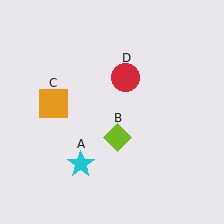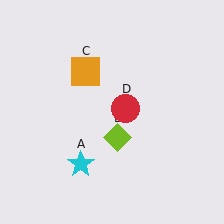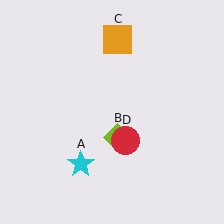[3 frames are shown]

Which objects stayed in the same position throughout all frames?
Cyan star (object A) and lime diamond (object B) remained stationary.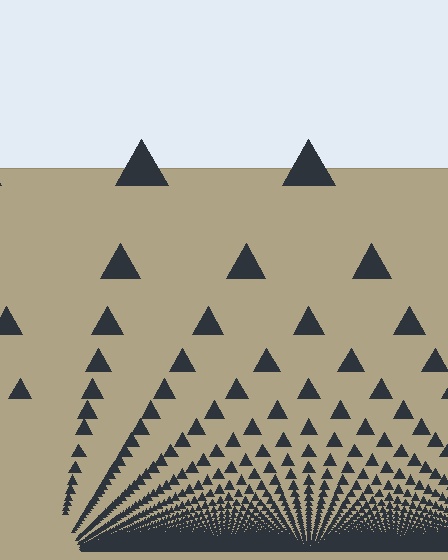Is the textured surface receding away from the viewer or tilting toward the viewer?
The surface appears to tilt toward the viewer. Texture elements get larger and sparser toward the top.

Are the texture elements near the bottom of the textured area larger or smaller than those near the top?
Smaller. The gradient is inverted — elements near the bottom are smaller and denser.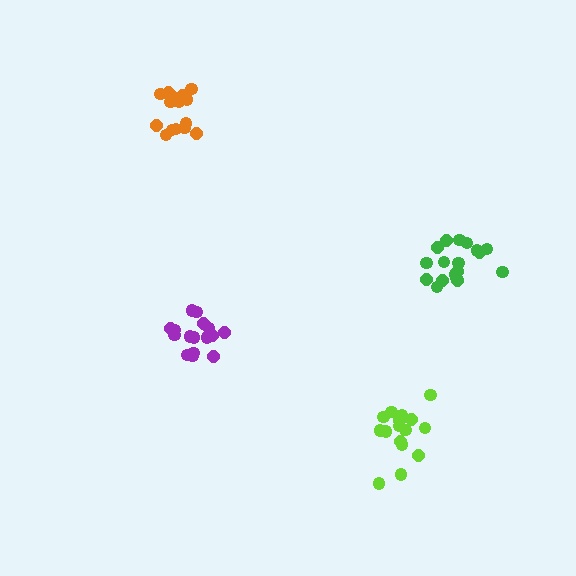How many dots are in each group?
Group 1: 15 dots, Group 2: 16 dots, Group 3: 18 dots, Group 4: 16 dots (65 total).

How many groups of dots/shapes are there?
There are 4 groups.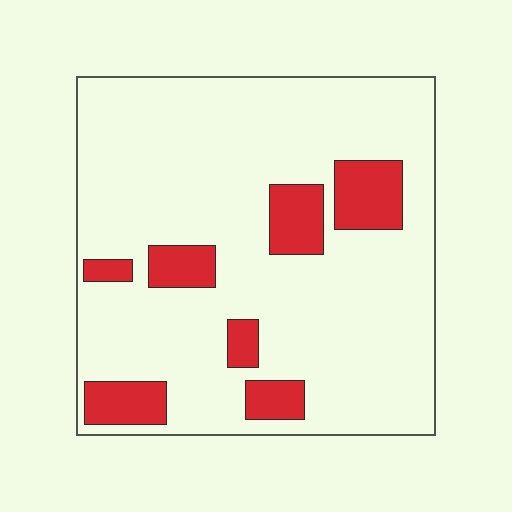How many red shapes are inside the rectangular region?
7.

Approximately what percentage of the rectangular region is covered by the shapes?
Approximately 15%.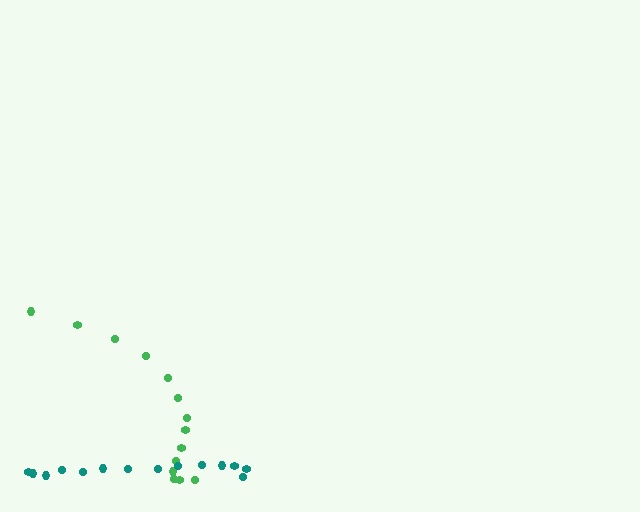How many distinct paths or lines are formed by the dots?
There are 2 distinct paths.